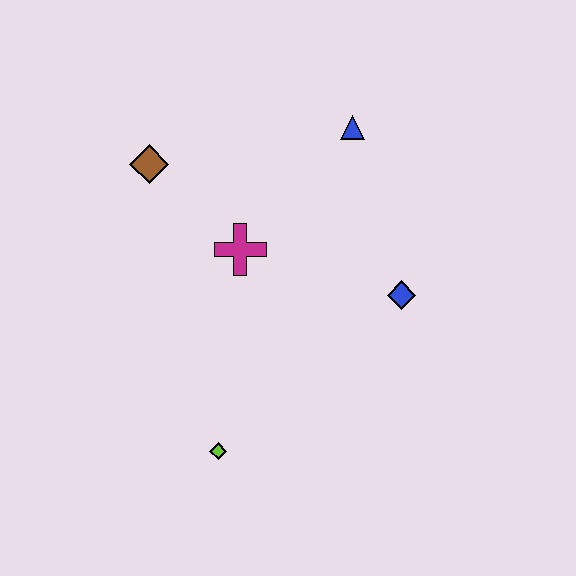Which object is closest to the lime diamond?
The magenta cross is closest to the lime diamond.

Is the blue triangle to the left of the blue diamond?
Yes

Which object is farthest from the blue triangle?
The lime diamond is farthest from the blue triangle.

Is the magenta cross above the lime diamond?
Yes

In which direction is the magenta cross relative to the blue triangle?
The magenta cross is below the blue triangle.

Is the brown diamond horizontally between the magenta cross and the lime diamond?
No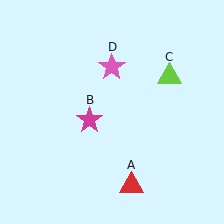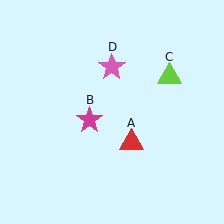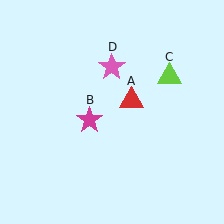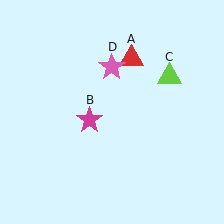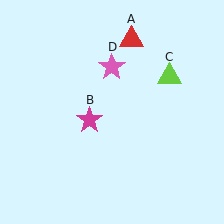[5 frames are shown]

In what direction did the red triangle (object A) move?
The red triangle (object A) moved up.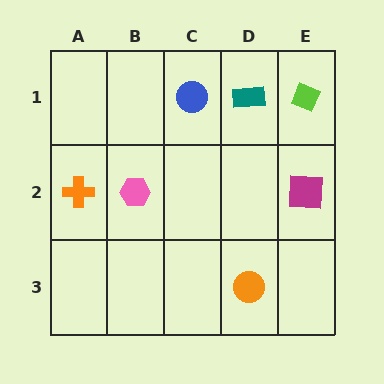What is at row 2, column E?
A magenta square.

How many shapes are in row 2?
3 shapes.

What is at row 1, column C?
A blue circle.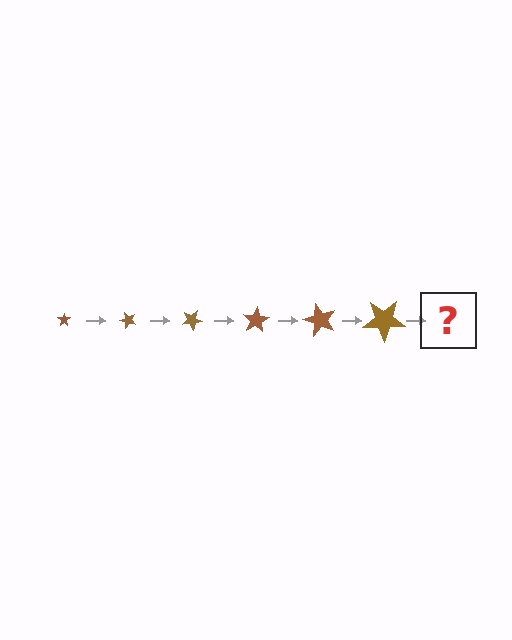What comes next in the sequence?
The next element should be a star, larger than the previous one and rotated 300 degrees from the start.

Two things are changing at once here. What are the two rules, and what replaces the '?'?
The two rules are that the star grows larger each step and it rotates 50 degrees each step. The '?' should be a star, larger than the previous one and rotated 300 degrees from the start.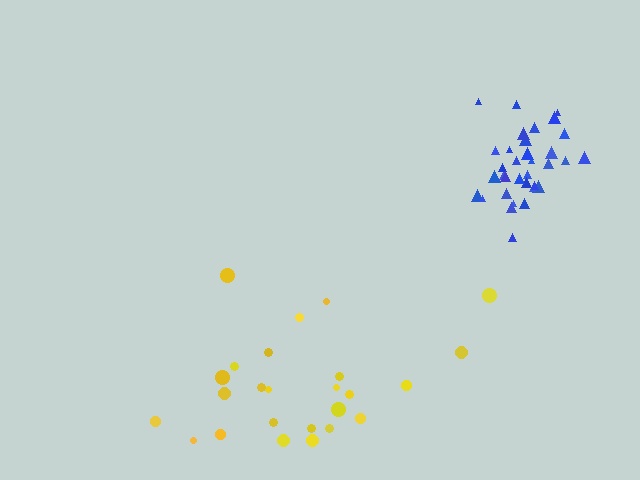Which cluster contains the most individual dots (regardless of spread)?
Blue (34).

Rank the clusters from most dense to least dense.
blue, yellow.